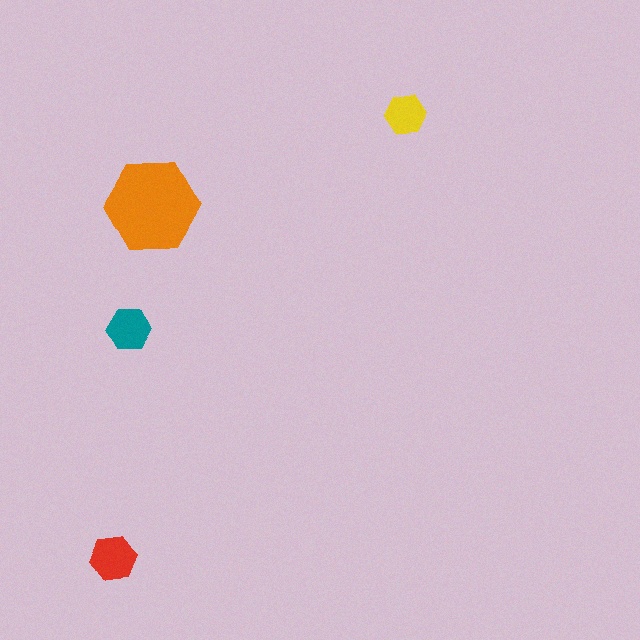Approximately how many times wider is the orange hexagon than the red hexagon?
About 2 times wider.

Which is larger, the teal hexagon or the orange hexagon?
The orange one.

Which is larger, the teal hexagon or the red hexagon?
The red one.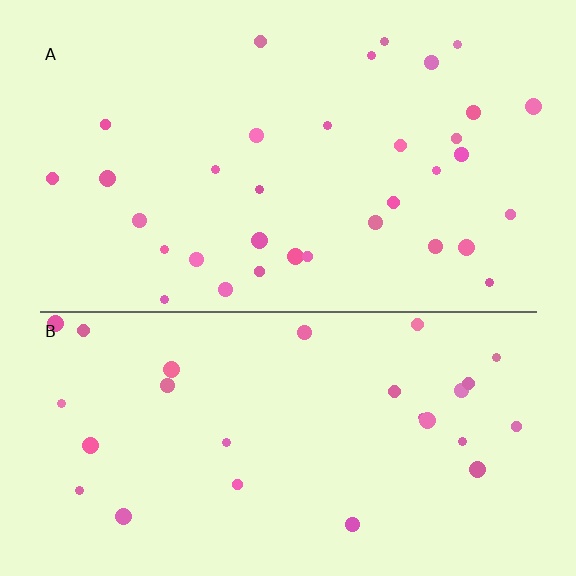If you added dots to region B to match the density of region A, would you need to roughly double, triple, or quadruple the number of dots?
Approximately double.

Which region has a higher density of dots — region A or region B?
A (the top).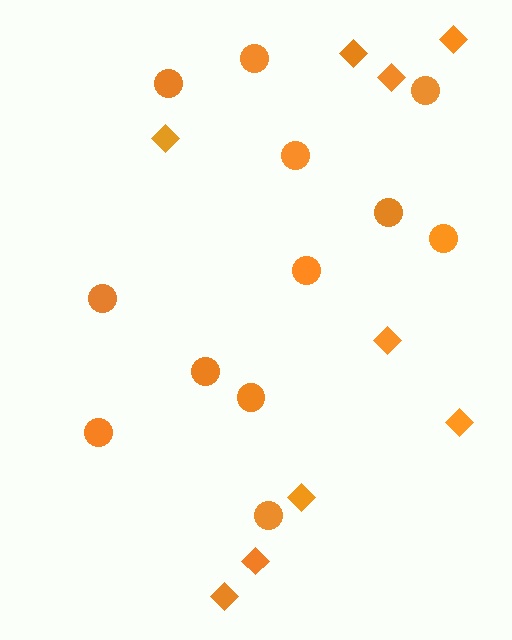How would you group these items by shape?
There are 2 groups: one group of diamonds (9) and one group of circles (12).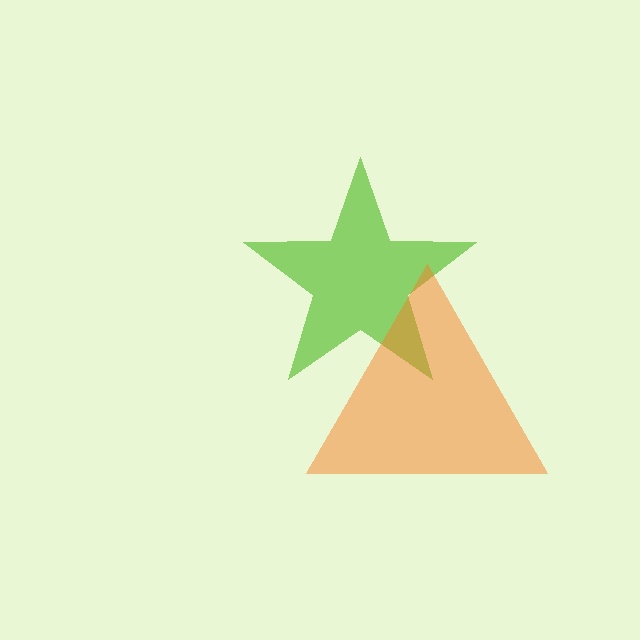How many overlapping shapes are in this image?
There are 2 overlapping shapes in the image.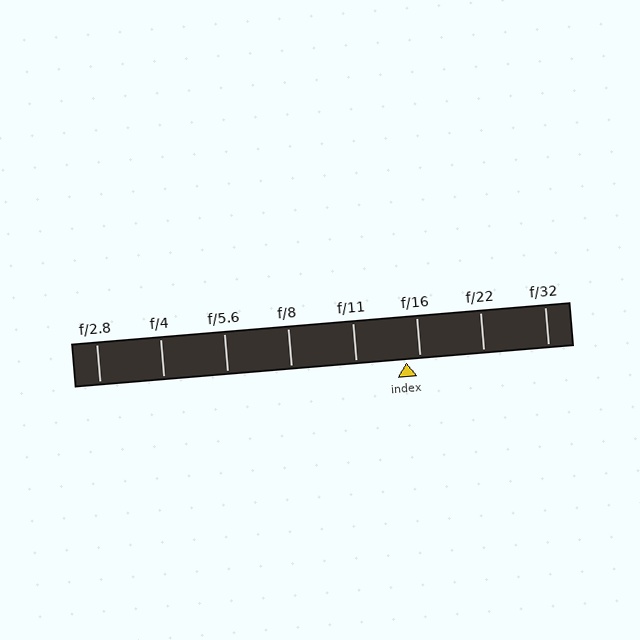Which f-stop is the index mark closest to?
The index mark is closest to f/16.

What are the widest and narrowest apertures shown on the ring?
The widest aperture shown is f/2.8 and the narrowest is f/32.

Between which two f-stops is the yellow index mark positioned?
The index mark is between f/11 and f/16.